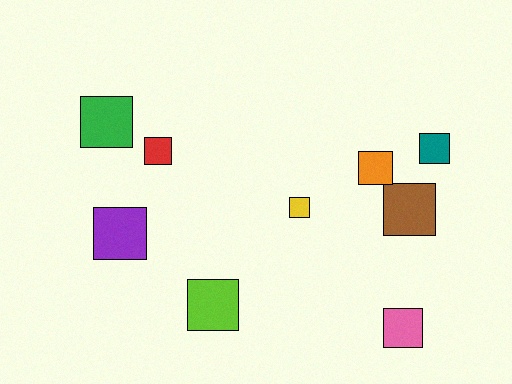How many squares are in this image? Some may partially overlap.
There are 9 squares.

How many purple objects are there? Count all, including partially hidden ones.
There is 1 purple object.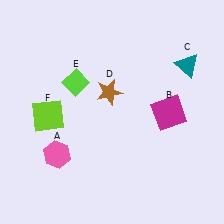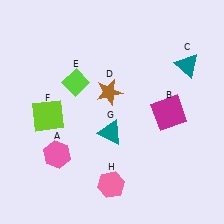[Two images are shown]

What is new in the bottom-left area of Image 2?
A pink hexagon (H) was added in the bottom-left area of Image 2.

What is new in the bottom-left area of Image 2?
A teal triangle (G) was added in the bottom-left area of Image 2.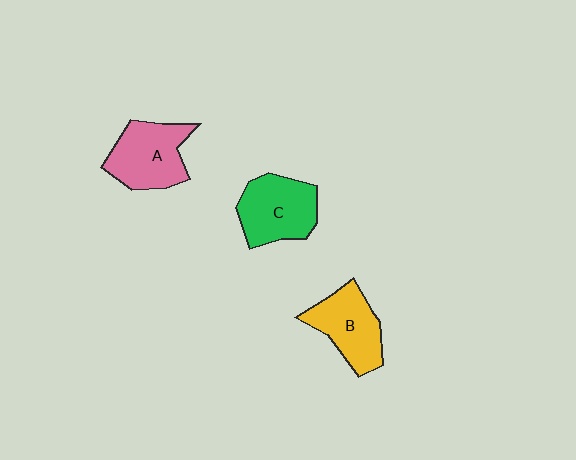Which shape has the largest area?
Shape A (pink).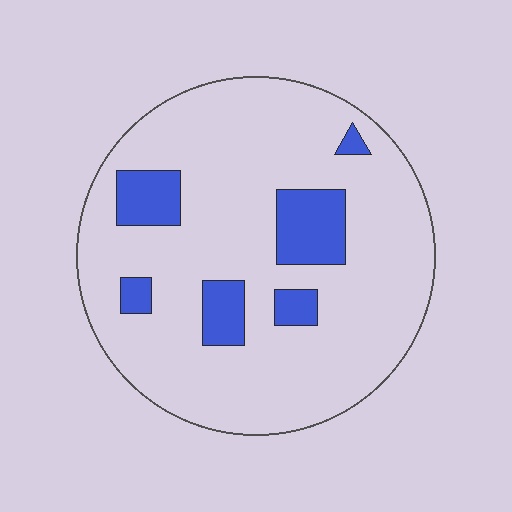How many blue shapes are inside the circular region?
6.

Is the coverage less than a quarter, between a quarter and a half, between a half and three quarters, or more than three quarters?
Less than a quarter.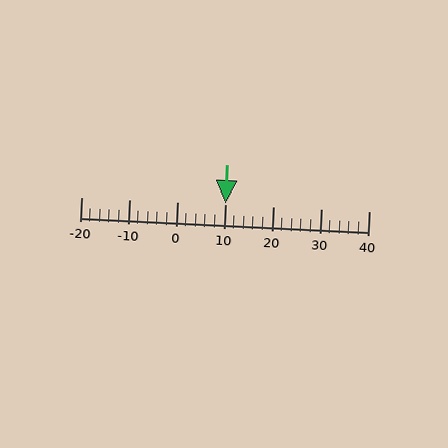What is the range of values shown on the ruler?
The ruler shows values from -20 to 40.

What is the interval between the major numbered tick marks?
The major tick marks are spaced 10 units apart.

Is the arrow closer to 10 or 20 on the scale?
The arrow is closer to 10.